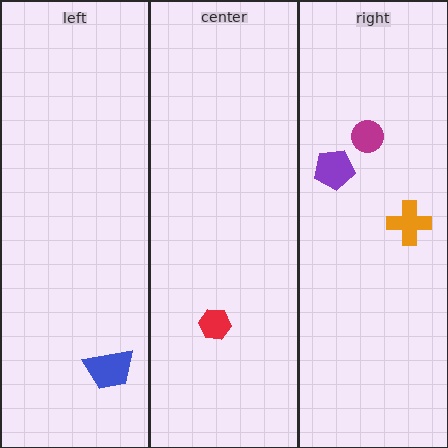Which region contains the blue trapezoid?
The left region.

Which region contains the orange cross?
The right region.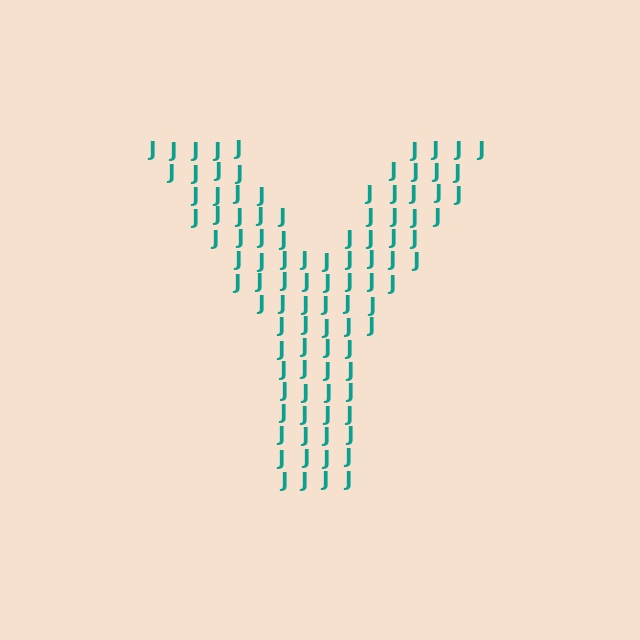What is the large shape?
The large shape is the letter Y.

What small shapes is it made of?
It is made of small letter J's.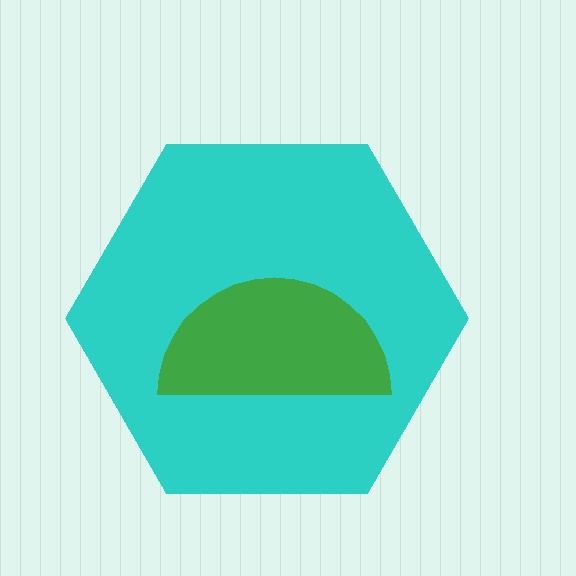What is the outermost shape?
The cyan hexagon.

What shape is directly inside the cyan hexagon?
The green semicircle.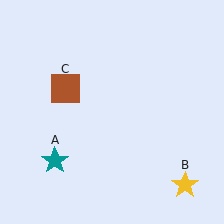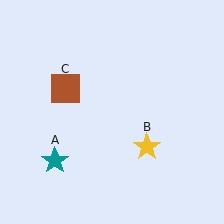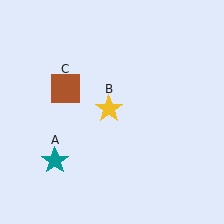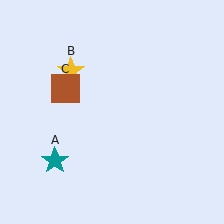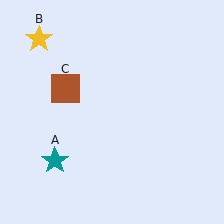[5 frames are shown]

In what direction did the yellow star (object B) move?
The yellow star (object B) moved up and to the left.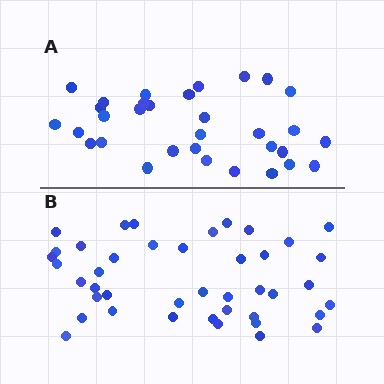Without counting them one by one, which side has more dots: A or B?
Region B (the bottom region) has more dots.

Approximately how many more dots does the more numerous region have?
Region B has roughly 10 or so more dots than region A.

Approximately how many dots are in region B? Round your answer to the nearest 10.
About 40 dots. (The exact count is 42, which rounds to 40.)